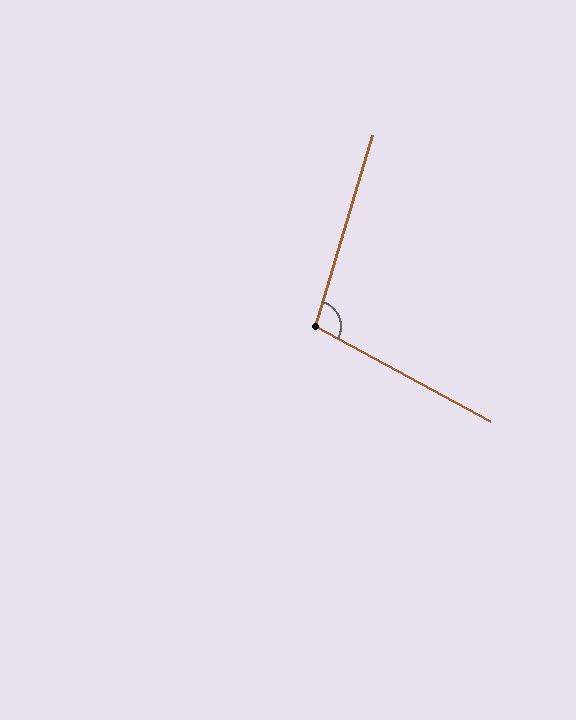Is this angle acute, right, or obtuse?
It is obtuse.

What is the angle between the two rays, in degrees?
Approximately 102 degrees.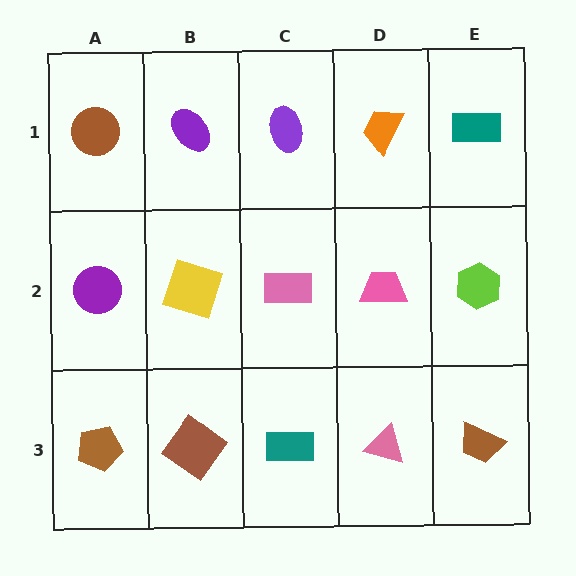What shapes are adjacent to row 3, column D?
A pink trapezoid (row 2, column D), a teal rectangle (row 3, column C), a brown trapezoid (row 3, column E).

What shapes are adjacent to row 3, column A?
A purple circle (row 2, column A), a brown diamond (row 3, column B).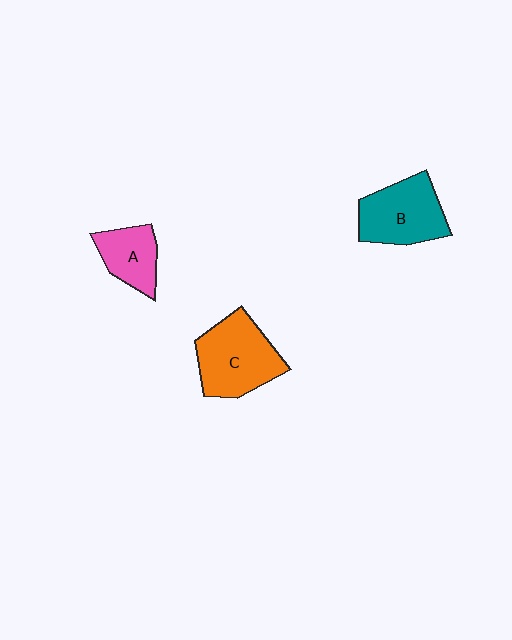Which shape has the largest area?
Shape C (orange).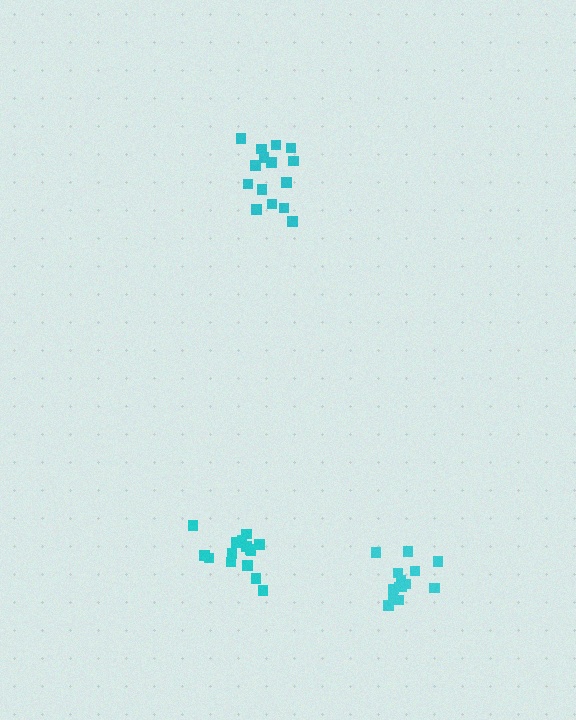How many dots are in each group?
Group 1: 15 dots, Group 2: 15 dots, Group 3: 14 dots (44 total).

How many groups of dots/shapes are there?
There are 3 groups.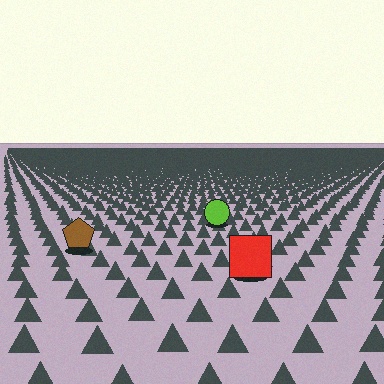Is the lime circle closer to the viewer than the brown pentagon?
No. The brown pentagon is closer — you can tell from the texture gradient: the ground texture is coarser near it.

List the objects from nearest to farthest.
From nearest to farthest: the red square, the brown pentagon, the lime circle.